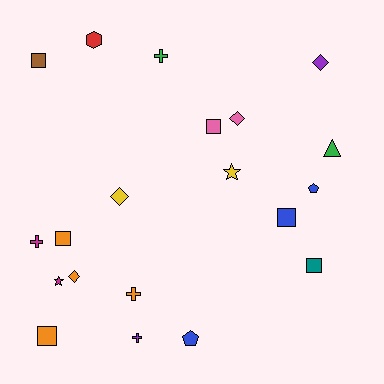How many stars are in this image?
There are 2 stars.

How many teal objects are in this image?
There is 1 teal object.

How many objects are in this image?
There are 20 objects.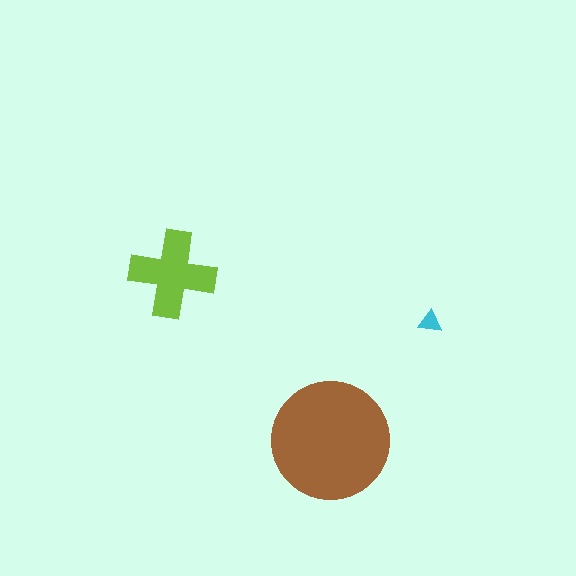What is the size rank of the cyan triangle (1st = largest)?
3rd.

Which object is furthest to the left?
The lime cross is leftmost.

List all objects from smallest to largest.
The cyan triangle, the lime cross, the brown circle.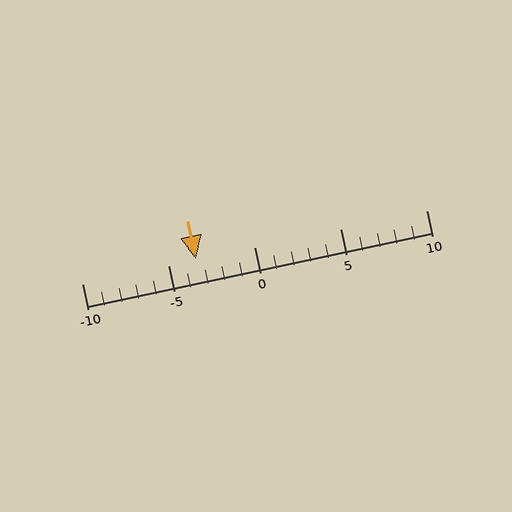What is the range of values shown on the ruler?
The ruler shows values from -10 to 10.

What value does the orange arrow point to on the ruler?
The orange arrow points to approximately -3.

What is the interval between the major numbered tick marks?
The major tick marks are spaced 5 units apart.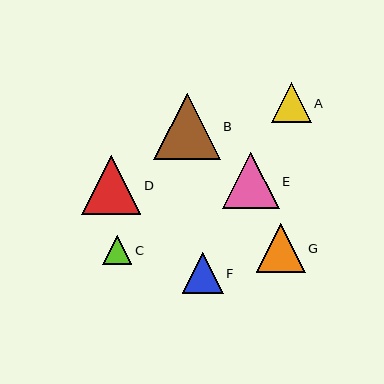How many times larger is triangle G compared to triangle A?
Triangle G is approximately 1.2 times the size of triangle A.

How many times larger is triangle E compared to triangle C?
Triangle E is approximately 1.9 times the size of triangle C.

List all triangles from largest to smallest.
From largest to smallest: B, D, E, G, F, A, C.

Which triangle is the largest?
Triangle B is the largest with a size of approximately 66 pixels.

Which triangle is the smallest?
Triangle C is the smallest with a size of approximately 29 pixels.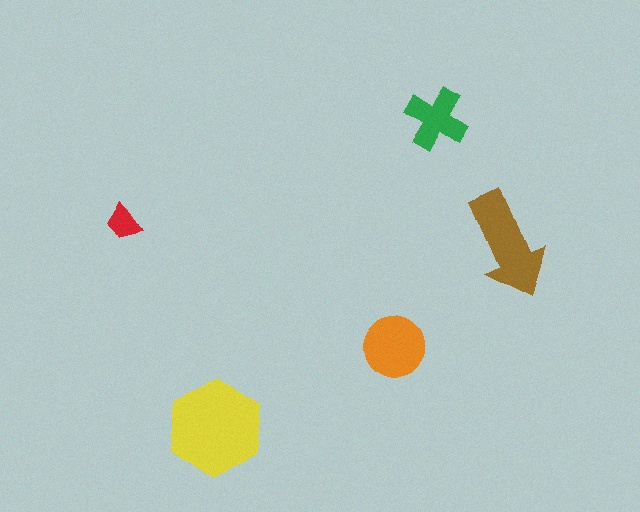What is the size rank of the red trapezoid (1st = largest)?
5th.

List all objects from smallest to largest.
The red trapezoid, the green cross, the orange circle, the brown arrow, the yellow hexagon.